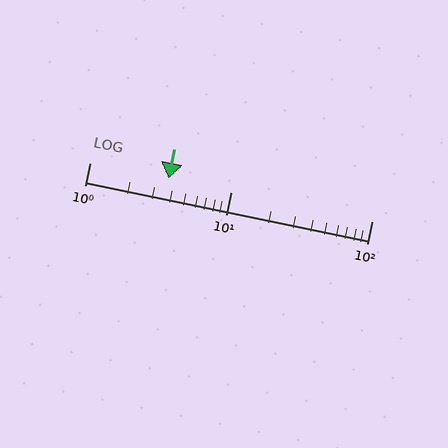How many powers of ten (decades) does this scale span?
The scale spans 2 decades, from 1 to 100.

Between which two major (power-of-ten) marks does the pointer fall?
The pointer is between 1 and 10.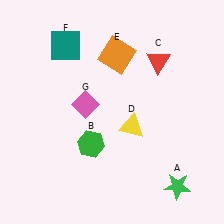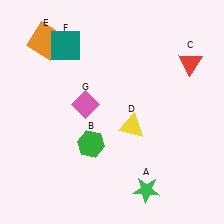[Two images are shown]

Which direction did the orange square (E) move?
The orange square (E) moved left.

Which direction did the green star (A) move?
The green star (A) moved left.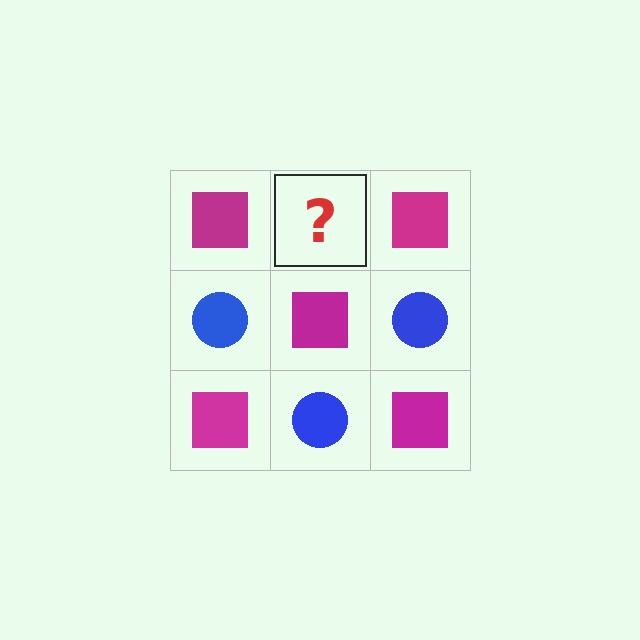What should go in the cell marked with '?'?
The missing cell should contain a blue circle.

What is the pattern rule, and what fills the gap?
The rule is that it alternates magenta square and blue circle in a checkerboard pattern. The gap should be filled with a blue circle.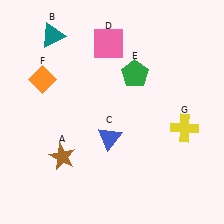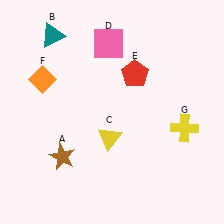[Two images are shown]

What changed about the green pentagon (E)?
In Image 1, E is green. In Image 2, it changed to red.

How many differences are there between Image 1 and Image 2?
There are 2 differences between the two images.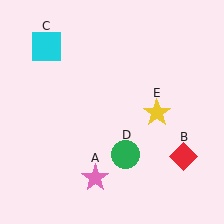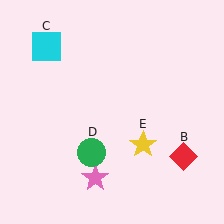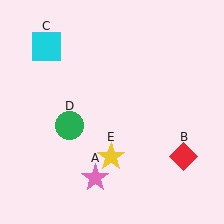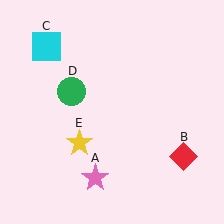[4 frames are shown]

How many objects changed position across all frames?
2 objects changed position: green circle (object D), yellow star (object E).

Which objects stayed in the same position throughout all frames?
Pink star (object A) and red diamond (object B) and cyan square (object C) remained stationary.